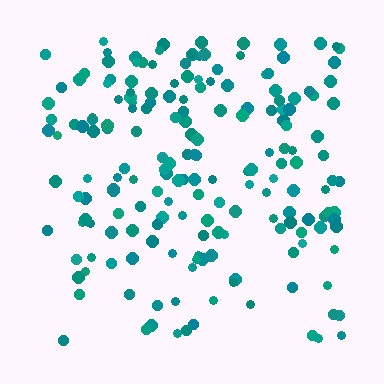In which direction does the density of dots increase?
From bottom to top, with the top side densest.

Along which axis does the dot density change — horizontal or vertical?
Vertical.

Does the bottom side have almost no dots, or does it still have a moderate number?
Still a moderate number, just noticeably fewer than the top.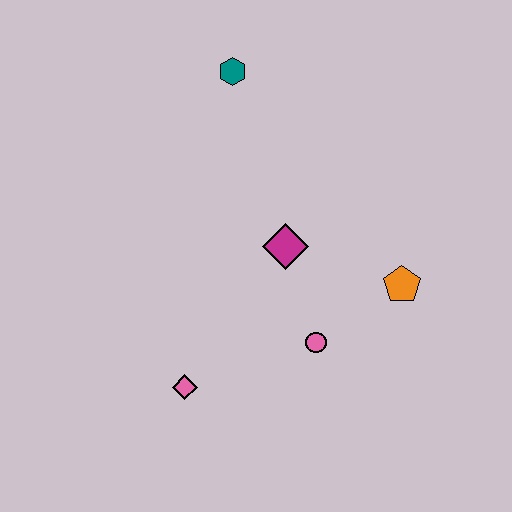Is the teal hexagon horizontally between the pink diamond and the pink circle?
Yes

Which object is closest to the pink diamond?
The pink circle is closest to the pink diamond.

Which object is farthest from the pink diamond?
The teal hexagon is farthest from the pink diamond.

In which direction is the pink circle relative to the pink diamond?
The pink circle is to the right of the pink diamond.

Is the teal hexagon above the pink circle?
Yes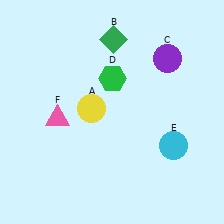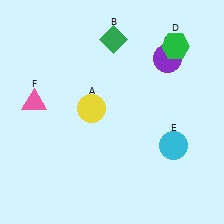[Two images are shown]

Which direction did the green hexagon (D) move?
The green hexagon (D) moved right.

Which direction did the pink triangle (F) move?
The pink triangle (F) moved left.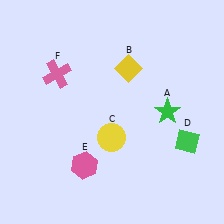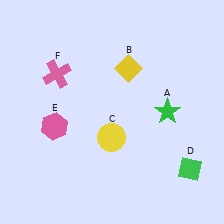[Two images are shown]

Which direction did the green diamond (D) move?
The green diamond (D) moved down.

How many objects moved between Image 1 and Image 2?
2 objects moved between the two images.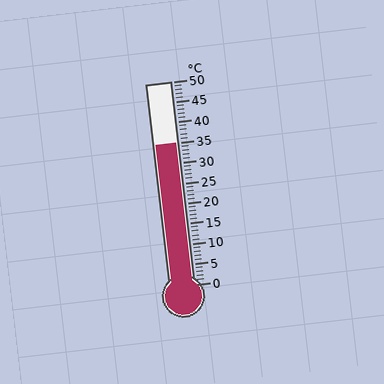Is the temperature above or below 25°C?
The temperature is above 25°C.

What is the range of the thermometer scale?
The thermometer scale ranges from 0°C to 50°C.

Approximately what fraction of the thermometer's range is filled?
The thermometer is filled to approximately 70% of its range.